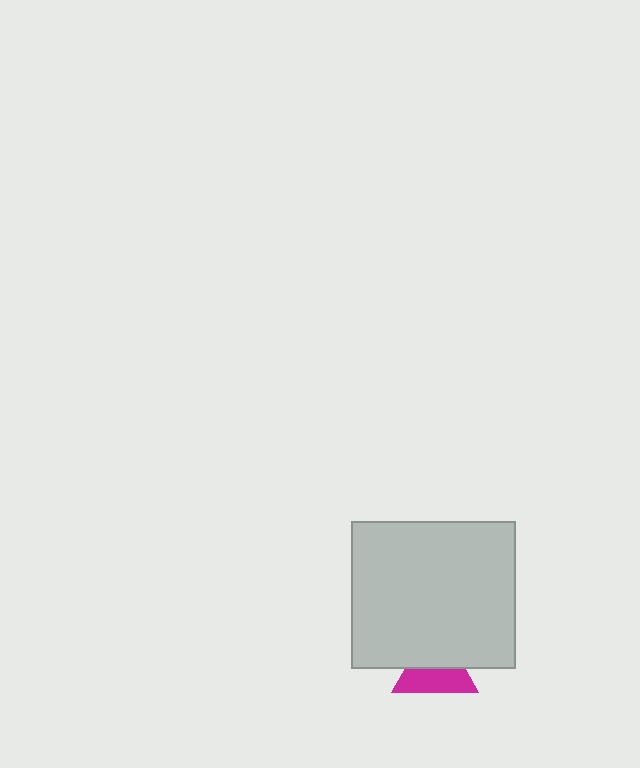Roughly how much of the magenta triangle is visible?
About half of it is visible (roughly 52%).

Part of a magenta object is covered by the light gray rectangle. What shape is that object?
It is a triangle.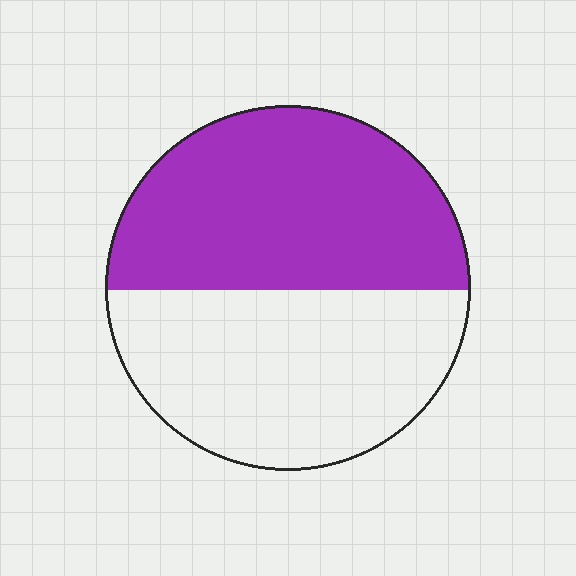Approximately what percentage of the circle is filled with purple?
Approximately 50%.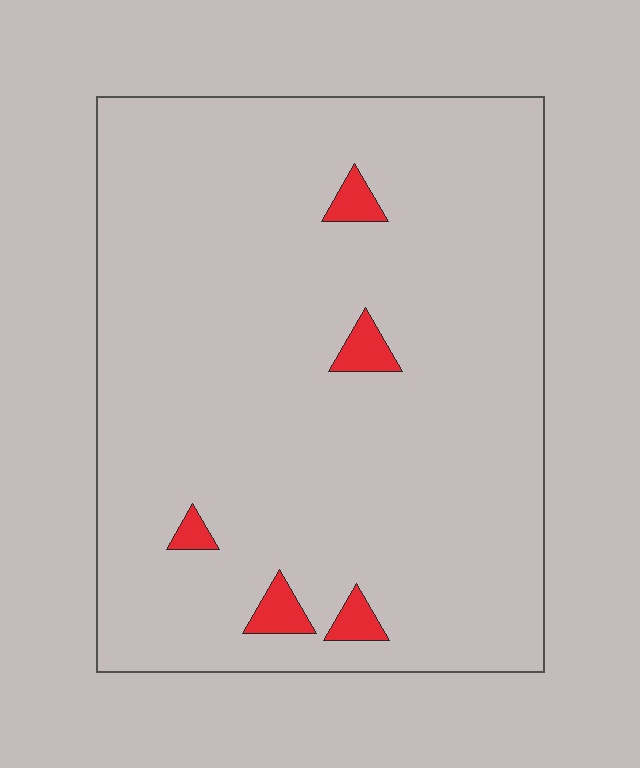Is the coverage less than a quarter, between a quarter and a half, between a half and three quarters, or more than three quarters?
Less than a quarter.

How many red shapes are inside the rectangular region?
5.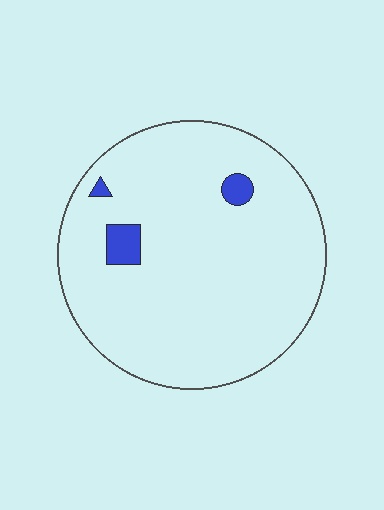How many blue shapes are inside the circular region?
3.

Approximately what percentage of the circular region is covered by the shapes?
Approximately 5%.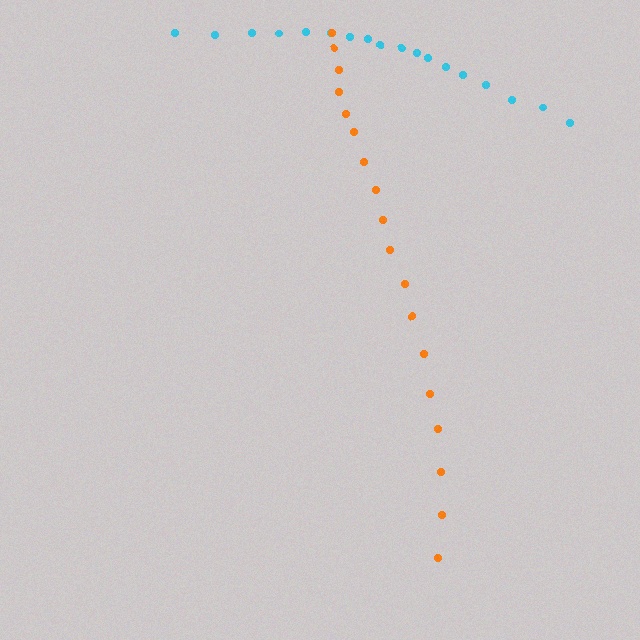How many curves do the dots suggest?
There are 2 distinct paths.